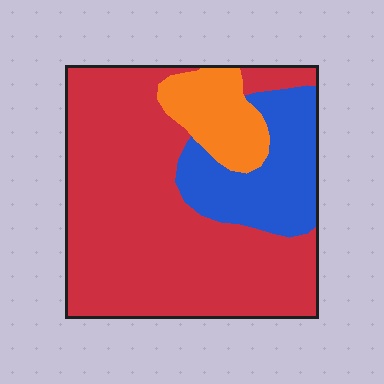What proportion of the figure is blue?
Blue covers roughly 20% of the figure.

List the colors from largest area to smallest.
From largest to smallest: red, blue, orange.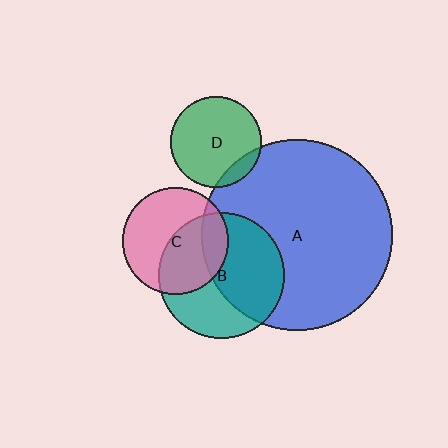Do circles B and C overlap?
Yes.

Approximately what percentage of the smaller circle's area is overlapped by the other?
Approximately 50%.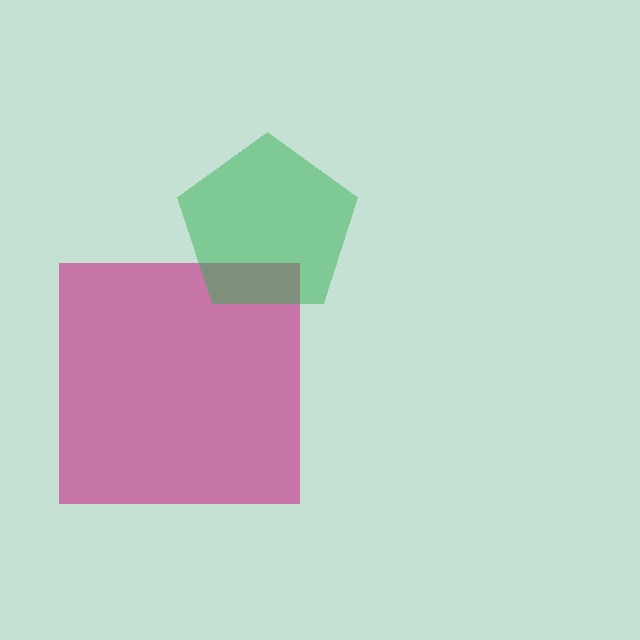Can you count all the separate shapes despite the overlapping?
Yes, there are 2 separate shapes.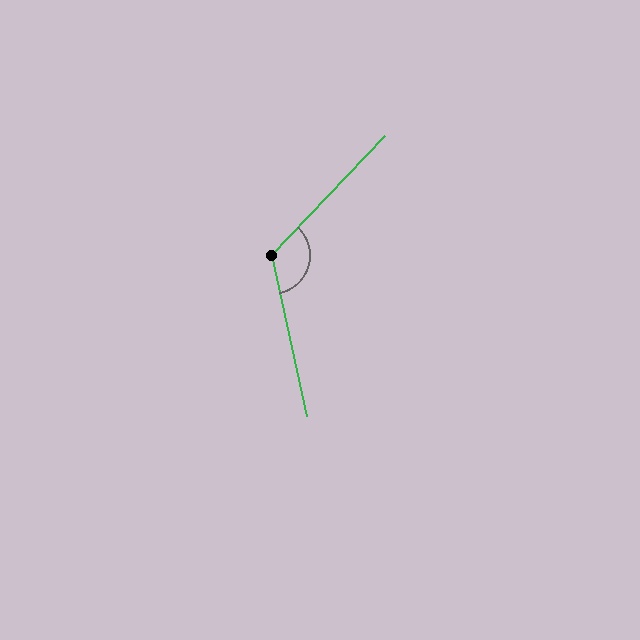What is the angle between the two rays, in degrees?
Approximately 124 degrees.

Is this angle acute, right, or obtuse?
It is obtuse.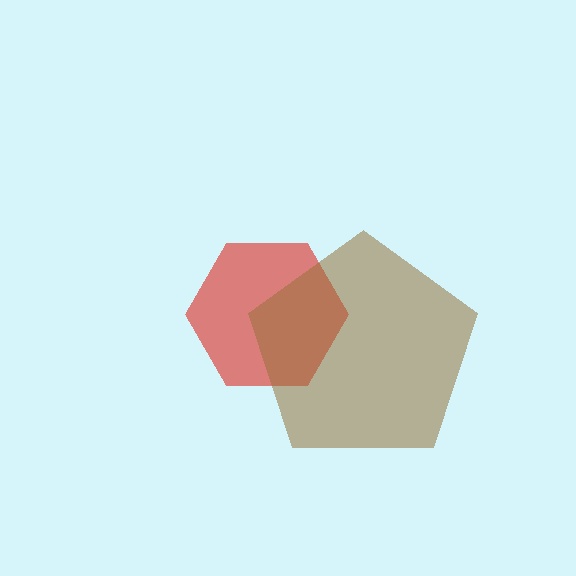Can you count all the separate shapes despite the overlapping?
Yes, there are 2 separate shapes.